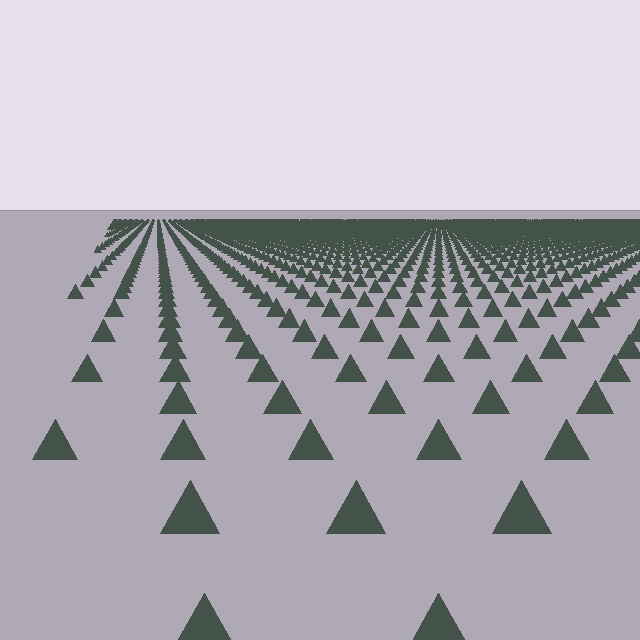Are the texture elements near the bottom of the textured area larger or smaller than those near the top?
Larger. Near the bottom, elements are closer to the viewer and appear at a bigger on-screen size.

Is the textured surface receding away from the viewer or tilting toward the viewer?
The surface is receding away from the viewer. Texture elements get smaller and denser toward the top.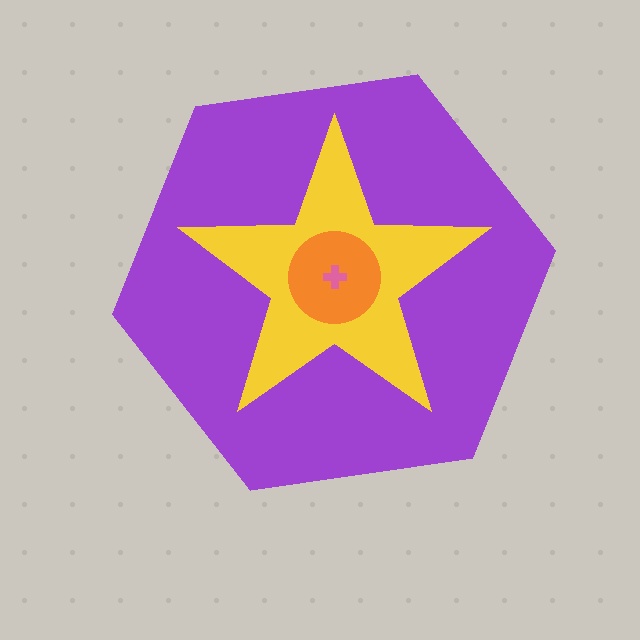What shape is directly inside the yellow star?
The orange circle.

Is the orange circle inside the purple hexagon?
Yes.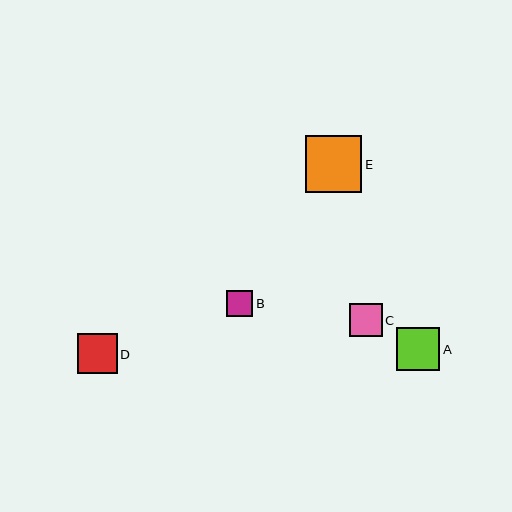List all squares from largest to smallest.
From largest to smallest: E, A, D, C, B.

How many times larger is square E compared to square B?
Square E is approximately 2.2 times the size of square B.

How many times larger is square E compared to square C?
Square E is approximately 1.7 times the size of square C.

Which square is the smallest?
Square B is the smallest with a size of approximately 26 pixels.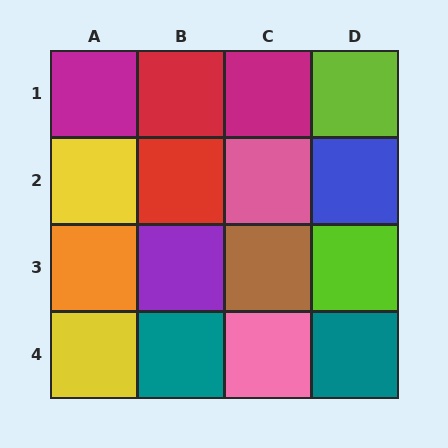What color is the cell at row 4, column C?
Pink.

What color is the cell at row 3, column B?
Purple.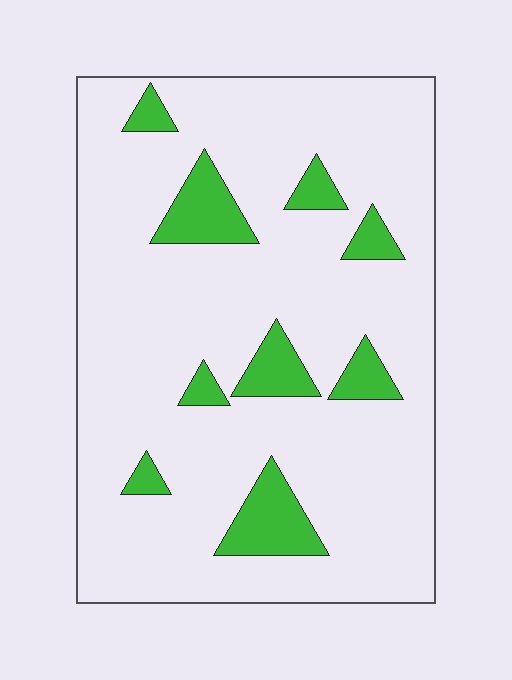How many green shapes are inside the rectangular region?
9.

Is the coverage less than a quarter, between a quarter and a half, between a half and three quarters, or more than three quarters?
Less than a quarter.